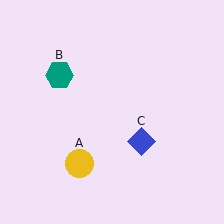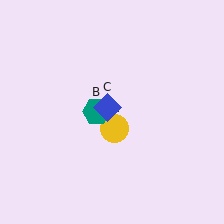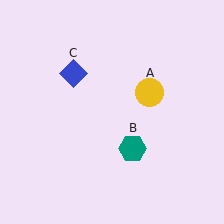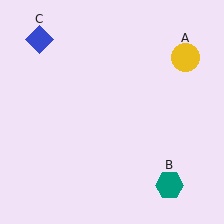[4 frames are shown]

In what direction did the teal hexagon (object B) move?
The teal hexagon (object B) moved down and to the right.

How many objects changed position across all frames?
3 objects changed position: yellow circle (object A), teal hexagon (object B), blue diamond (object C).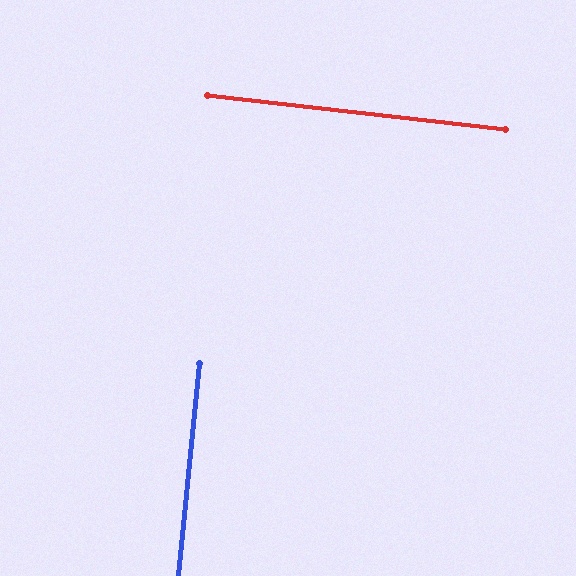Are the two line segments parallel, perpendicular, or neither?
Perpendicular — they meet at approximately 89°.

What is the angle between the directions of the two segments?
Approximately 89 degrees.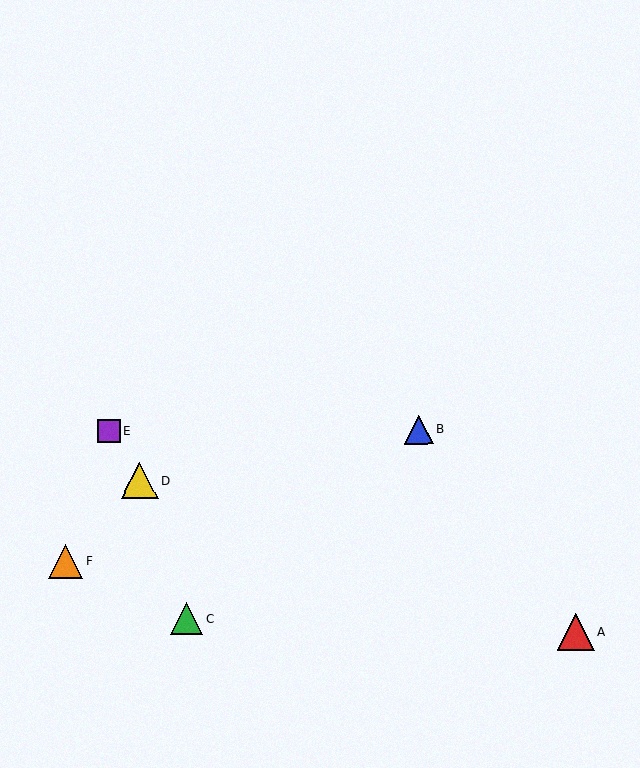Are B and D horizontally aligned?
No, B is at y≈430 and D is at y≈480.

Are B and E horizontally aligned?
Yes, both are at y≈430.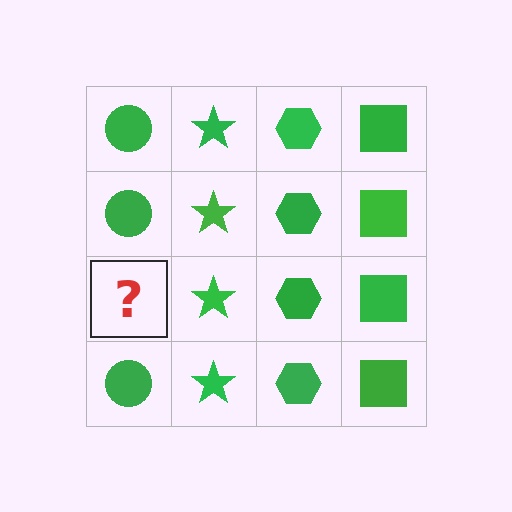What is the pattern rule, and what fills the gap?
The rule is that each column has a consistent shape. The gap should be filled with a green circle.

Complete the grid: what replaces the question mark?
The question mark should be replaced with a green circle.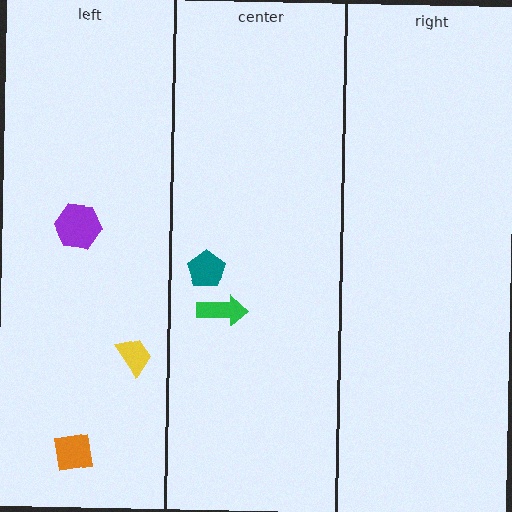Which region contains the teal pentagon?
The center region.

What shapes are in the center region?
The teal pentagon, the green arrow.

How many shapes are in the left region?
3.